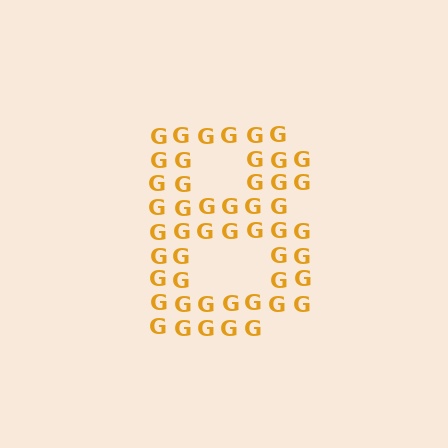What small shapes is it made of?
It is made of small letter G's.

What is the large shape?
The large shape is the letter B.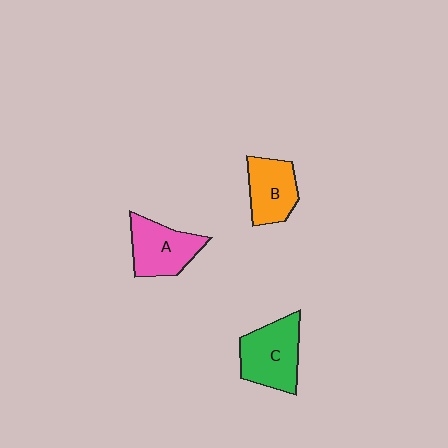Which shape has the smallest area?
Shape B (orange).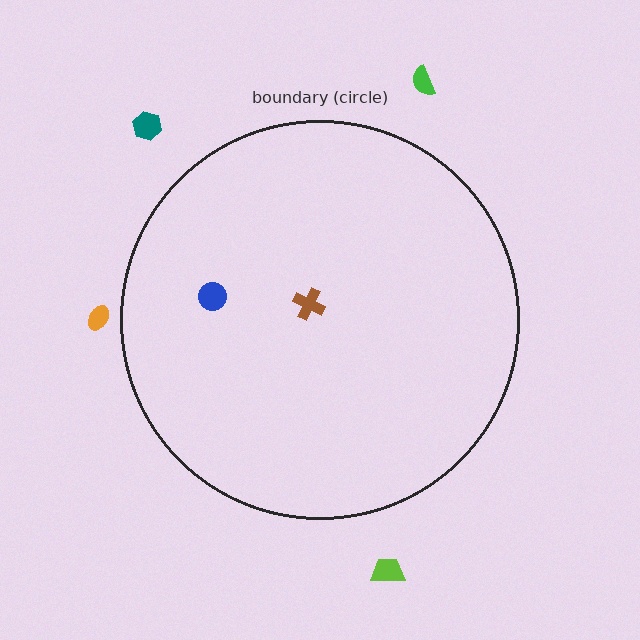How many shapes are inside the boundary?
2 inside, 4 outside.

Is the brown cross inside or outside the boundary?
Inside.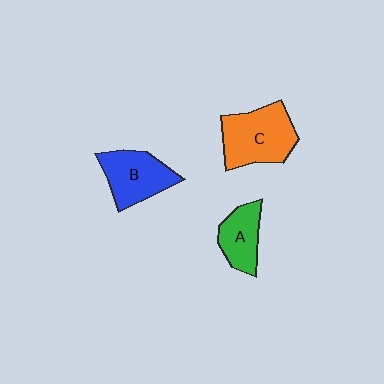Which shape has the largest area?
Shape C (orange).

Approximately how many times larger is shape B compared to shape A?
Approximately 1.4 times.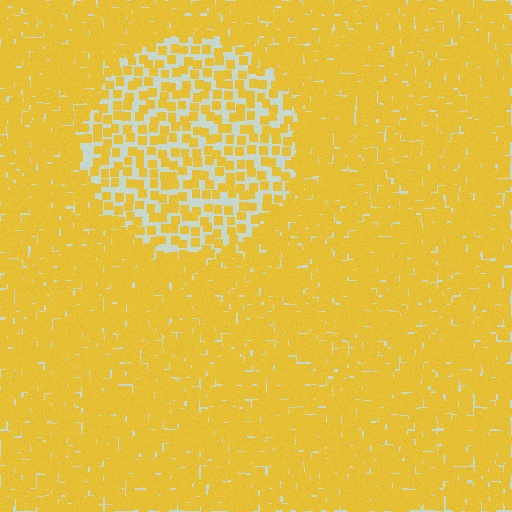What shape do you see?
I see a circle.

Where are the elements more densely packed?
The elements are more densely packed outside the circle boundary.